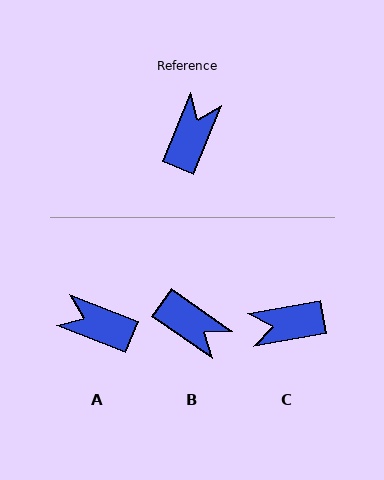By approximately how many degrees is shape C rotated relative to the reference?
Approximately 122 degrees counter-clockwise.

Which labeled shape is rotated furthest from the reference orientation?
C, about 122 degrees away.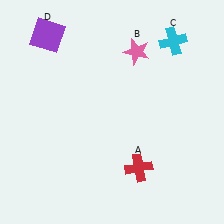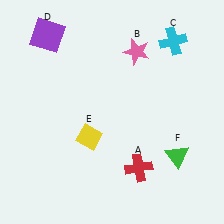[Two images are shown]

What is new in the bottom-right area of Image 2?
A green triangle (F) was added in the bottom-right area of Image 2.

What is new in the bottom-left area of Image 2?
A yellow diamond (E) was added in the bottom-left area of Image 2.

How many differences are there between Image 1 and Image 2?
There are 2 differences between the two images.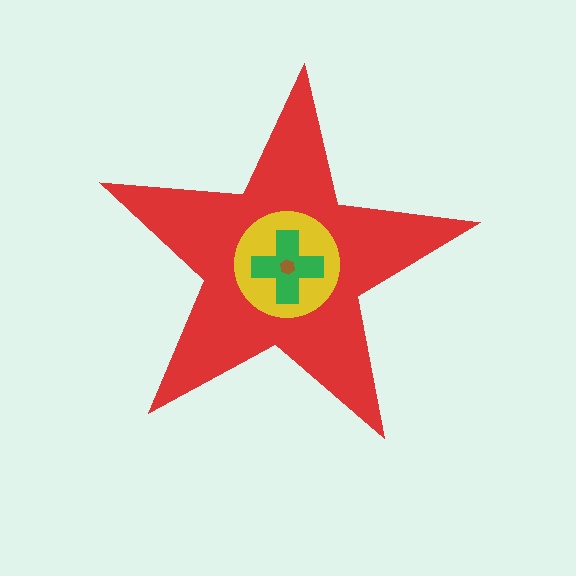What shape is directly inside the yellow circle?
The green cross.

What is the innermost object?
The brown hexagon.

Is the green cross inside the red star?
Yes.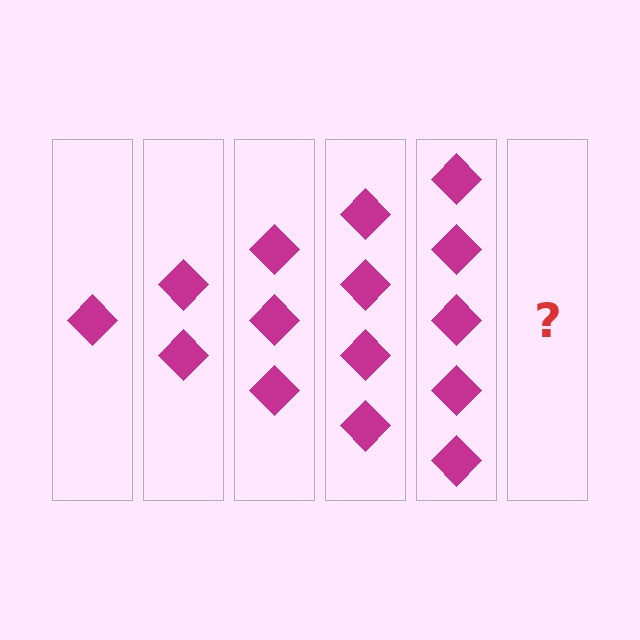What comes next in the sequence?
The next element should be 6 diamonds.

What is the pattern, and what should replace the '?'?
The pattern is that each step adds one more diamond. The '?' should be 6 diamonds.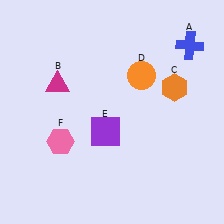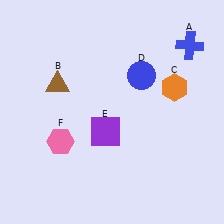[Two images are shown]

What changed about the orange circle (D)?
In Image 1, D is orange. In Image 2, it changed to blue.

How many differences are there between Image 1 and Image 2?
There are 2 differences between the two images.